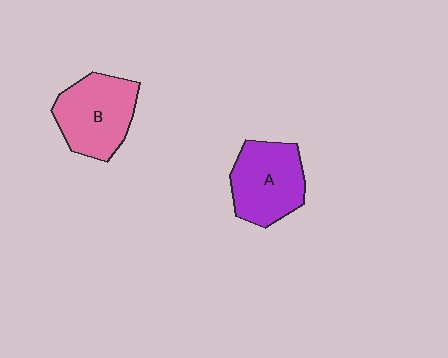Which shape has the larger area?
Shape B (pink).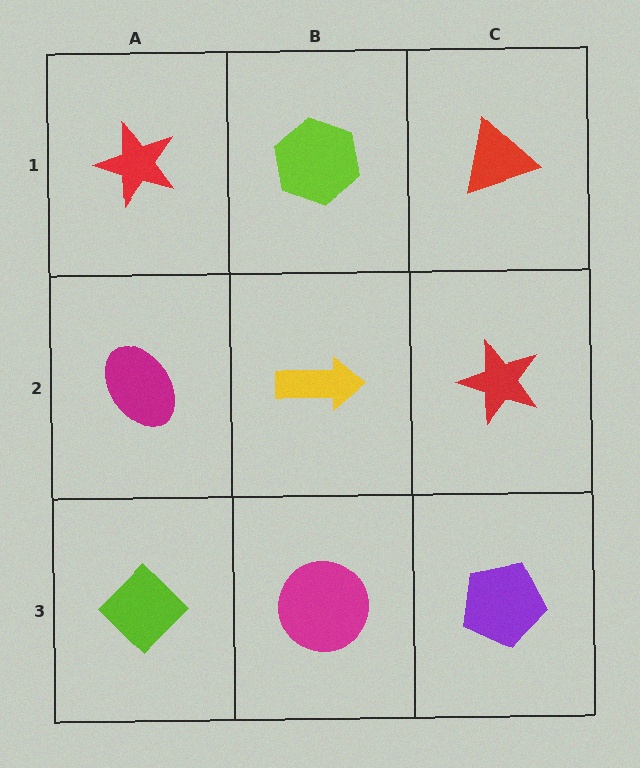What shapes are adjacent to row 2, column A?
A red star (row 1, column A), a lime diamond (row 3, column A), a yellow arrow (row 2, column B).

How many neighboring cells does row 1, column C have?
2.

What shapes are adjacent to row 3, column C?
A red star (row 2, column C), a magenta circle (row 3, column B).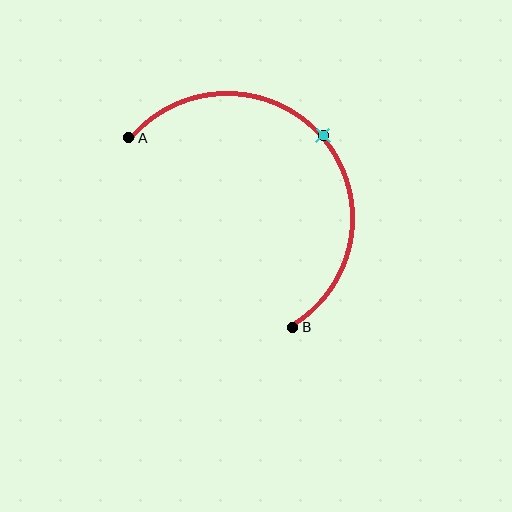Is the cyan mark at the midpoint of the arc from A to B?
Yes. The cyan mark lies on the arc at equal arc-length from both A and B — it is the arc midpoint.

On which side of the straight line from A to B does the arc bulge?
The arc bulges above and to the right of the straight line connecting A and B.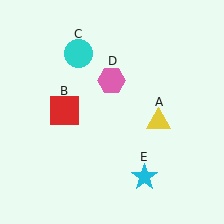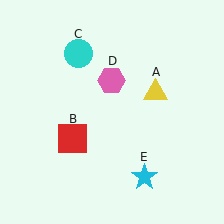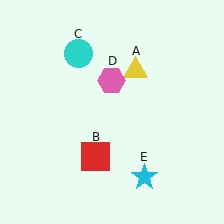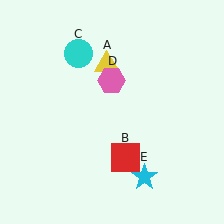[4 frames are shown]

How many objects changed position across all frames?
2 objects changed position: yellow triangle (object A), red square (object B).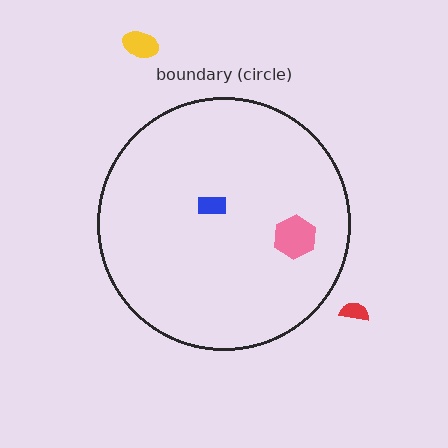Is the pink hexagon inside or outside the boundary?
Inside.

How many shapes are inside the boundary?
2 inside, 2 outside.